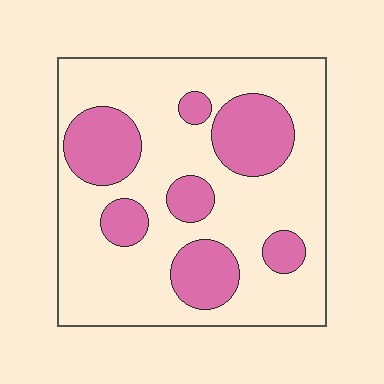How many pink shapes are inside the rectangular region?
7.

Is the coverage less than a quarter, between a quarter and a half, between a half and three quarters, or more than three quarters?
Between a quarter and a half.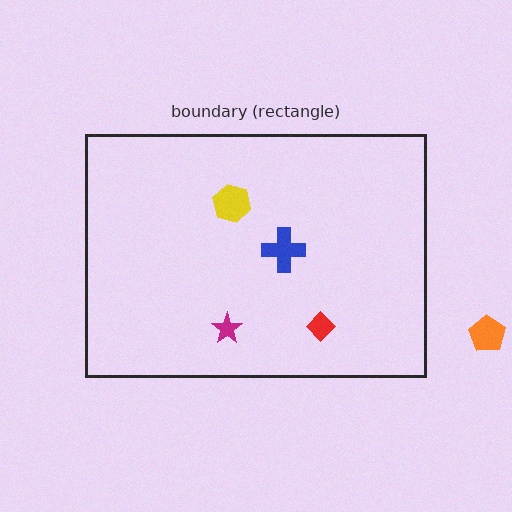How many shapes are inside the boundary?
4 inside, 1 outside.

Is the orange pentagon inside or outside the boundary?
Outside.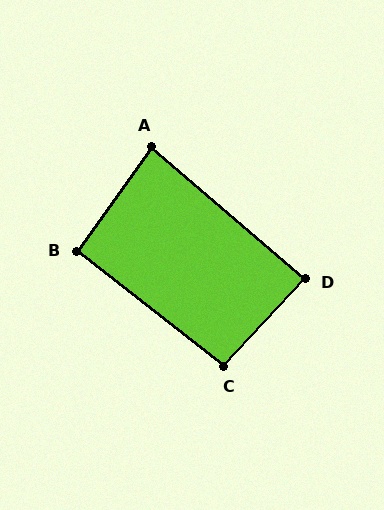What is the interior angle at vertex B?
Approximately 92 degrees (approximately right).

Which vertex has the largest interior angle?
C, at approximately 95 degrees.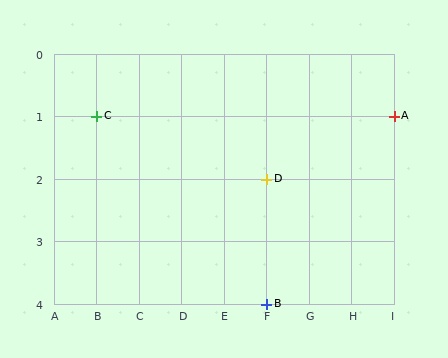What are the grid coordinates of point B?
Point B is at grid coordinates (F, 4).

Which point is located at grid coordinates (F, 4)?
Point B is at (F, 4).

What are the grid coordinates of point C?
Point C is at grid coordinates (B, 1).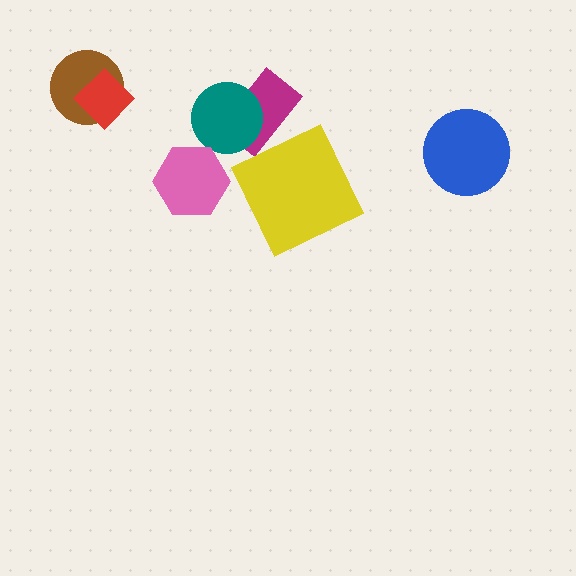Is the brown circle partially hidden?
Yes, it is partially covered by another shape.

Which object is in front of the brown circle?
The red diamond is in front of the brown circle.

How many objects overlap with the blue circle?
0 objects overlap with the blue circle.